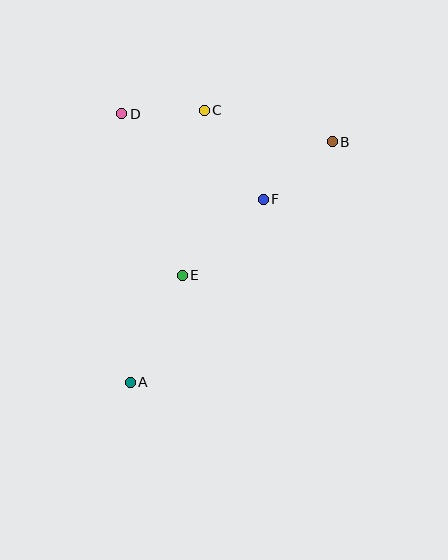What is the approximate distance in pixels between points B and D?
The distance between B and D is approximately 212 pixels.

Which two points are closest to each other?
Points C and D are closest to each other.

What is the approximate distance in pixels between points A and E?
The distance between A and E is approximately 119 pixels.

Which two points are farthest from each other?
Points A and B are farthest from each other.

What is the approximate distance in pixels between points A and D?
The distance between A and D is approximately 269 pixels.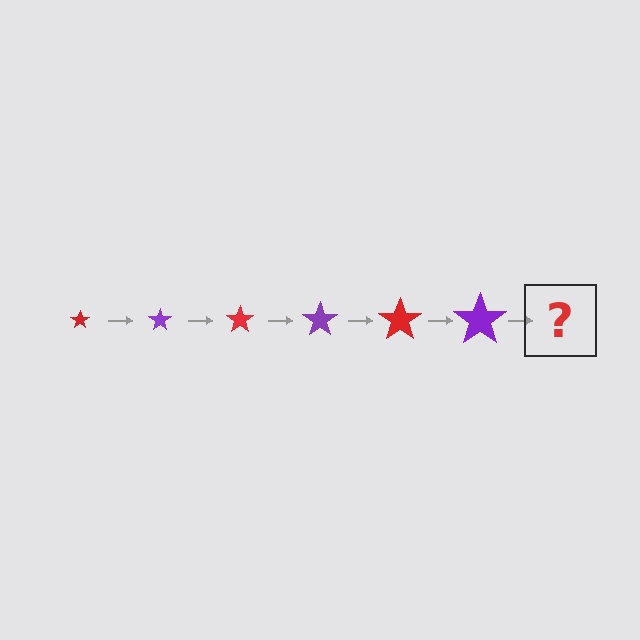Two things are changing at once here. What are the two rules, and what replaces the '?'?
The two rules are that the star grows larger each step and the color cycles through red and purple. The '?' should be a red star, larger than the previous one.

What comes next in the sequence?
The next element should be a red star, larger than the previous one.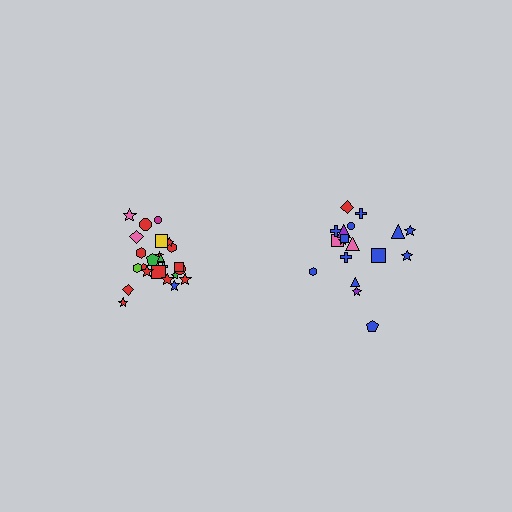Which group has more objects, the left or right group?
The left group.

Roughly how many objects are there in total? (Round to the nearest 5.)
Roughly 45 objects in total.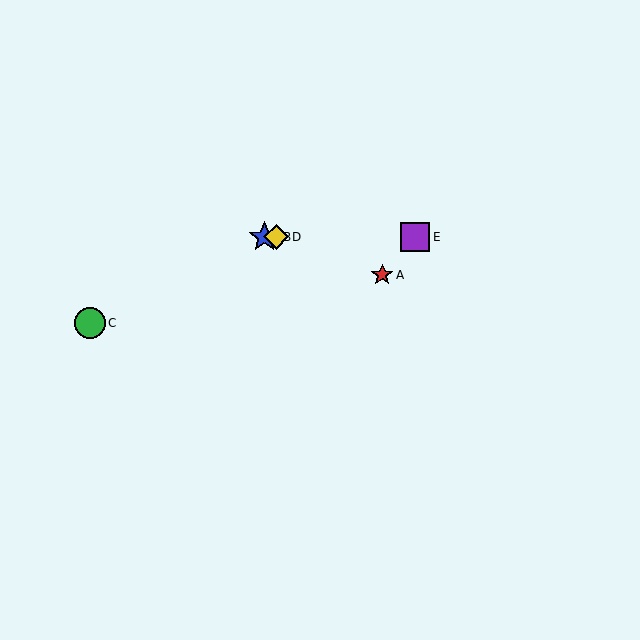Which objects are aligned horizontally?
Objects B, D, E are aligned horizontally.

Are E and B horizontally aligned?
Yes, both are at y≈237.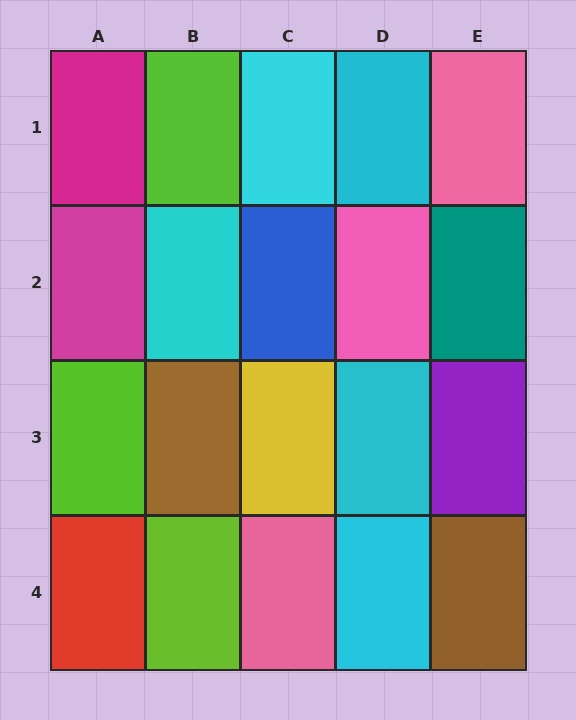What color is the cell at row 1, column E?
Pink.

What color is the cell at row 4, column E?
Brown.